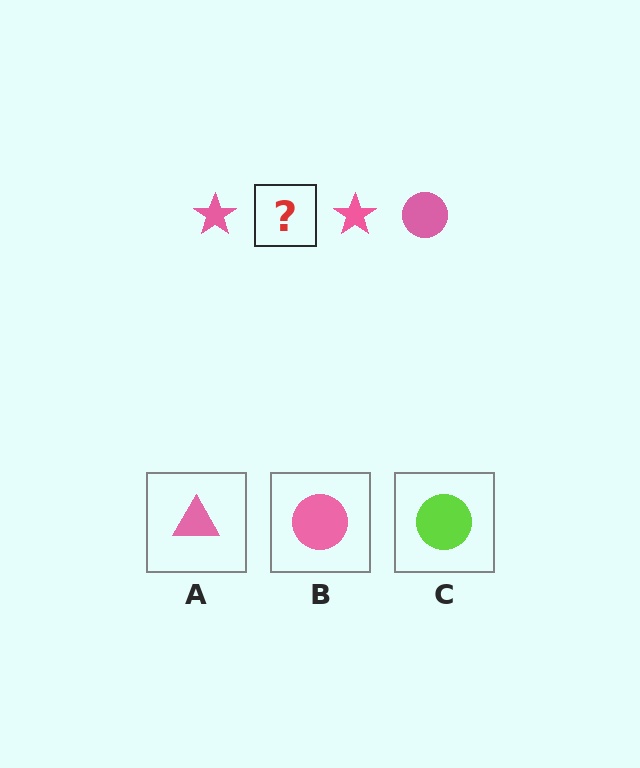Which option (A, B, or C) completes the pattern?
B.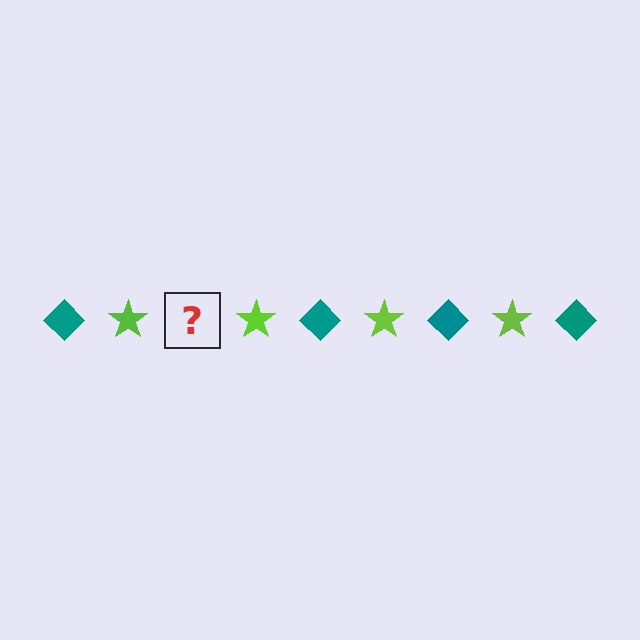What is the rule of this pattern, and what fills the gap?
The rule is that the pattern alternates between teal diamond and lime star. The gap should be filled with a teal diamond.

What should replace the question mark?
The question mark should be replaced with a teal diamond.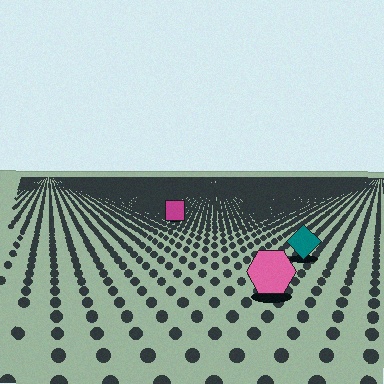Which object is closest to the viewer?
The pink hexagon is closest. The texture marks near it are larger and more spread out.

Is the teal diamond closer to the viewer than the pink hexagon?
No. The pink hexagon is closer — you can tell from the texture gradient: the ground texture is coarser near it.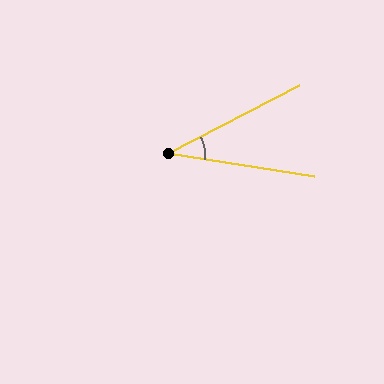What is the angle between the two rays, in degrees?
Approximately 36 degrees.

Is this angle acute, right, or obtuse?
It is acute.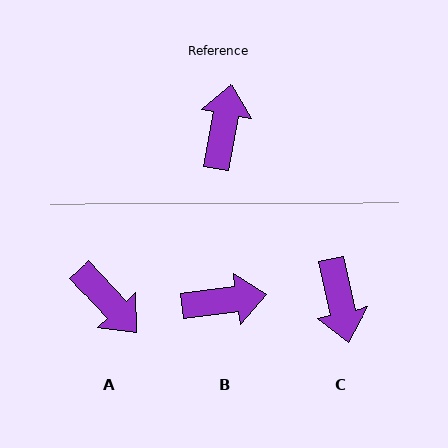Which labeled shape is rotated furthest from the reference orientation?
C, about 158 degrees away.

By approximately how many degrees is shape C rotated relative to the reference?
Approximately 158 degrees clockwise.